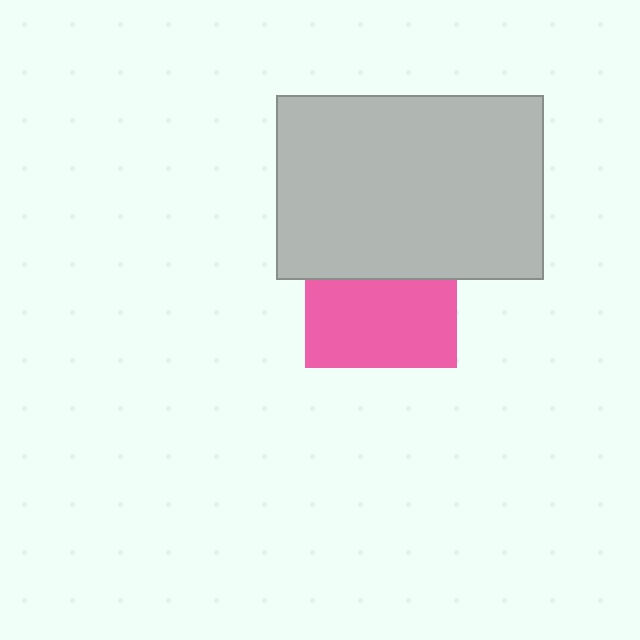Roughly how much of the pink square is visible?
About half of it is visible (roughly 59%).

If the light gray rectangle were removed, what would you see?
You would see the complete pink square.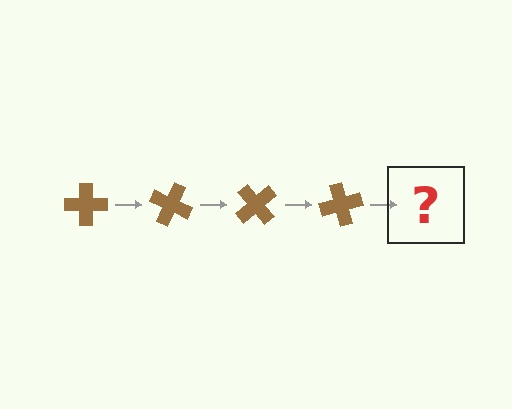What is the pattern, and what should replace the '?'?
The pattern is that the cross rotates 25 degrees each step. The '?' should be a brown cross rotated 100 degrees.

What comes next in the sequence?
The next element should be a brown cross rotated 100 degrees.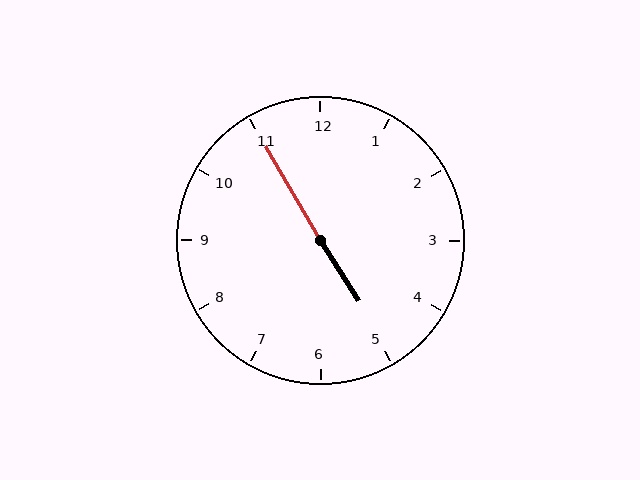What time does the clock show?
4:55.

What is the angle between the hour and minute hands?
Approximately 178 degrees.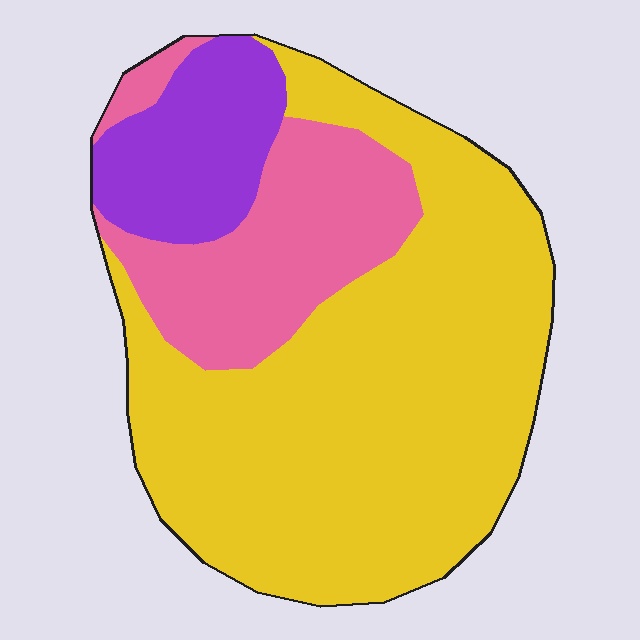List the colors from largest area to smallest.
From largest to smallest: yellow, pink, purple.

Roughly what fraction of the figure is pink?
Pink covers about 20% of the figure.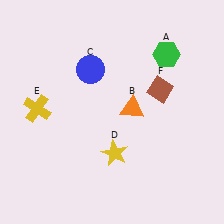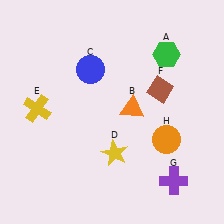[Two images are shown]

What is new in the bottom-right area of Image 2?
A purple cross (G) was added in the bottom-right area of Image 2.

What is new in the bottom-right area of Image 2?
An orange circle (H) was added in the bottom-right area of Image 2.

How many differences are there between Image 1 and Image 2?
There are 2 differences between the two images.